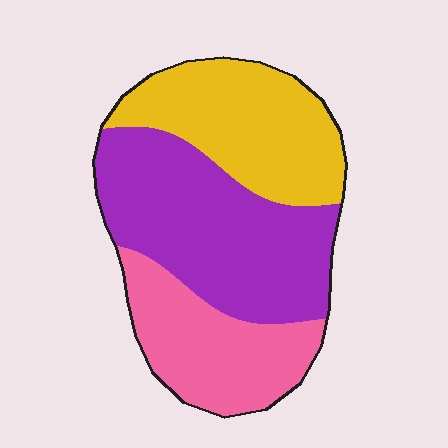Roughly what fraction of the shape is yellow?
Yellow takes up about one third (1/3) of the shape.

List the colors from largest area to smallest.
From largest to smallest: purple, yellow, pink.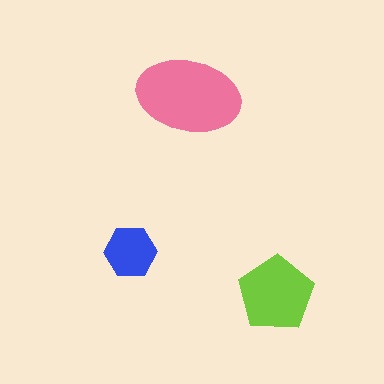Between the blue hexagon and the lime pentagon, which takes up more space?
The lime pentagon.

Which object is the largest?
The pink ellipse.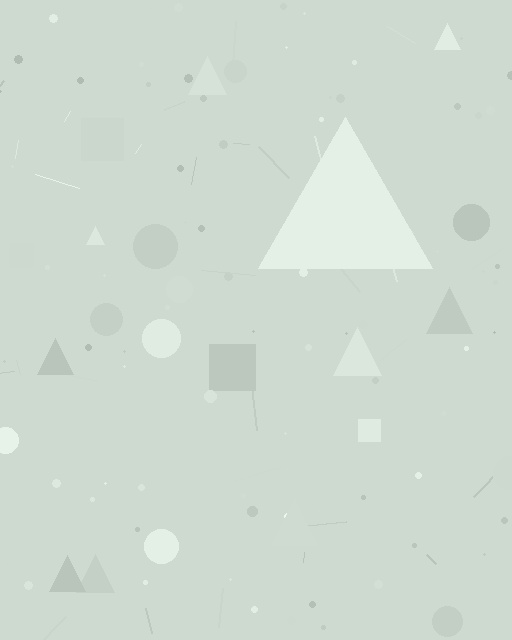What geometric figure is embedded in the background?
A triangle is embedded in the background.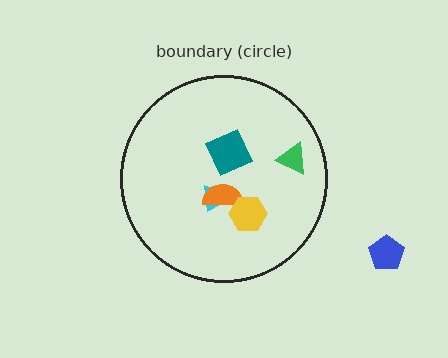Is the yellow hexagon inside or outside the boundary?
Inside.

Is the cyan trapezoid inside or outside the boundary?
Inside.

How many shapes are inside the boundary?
5 inside, 1 outside.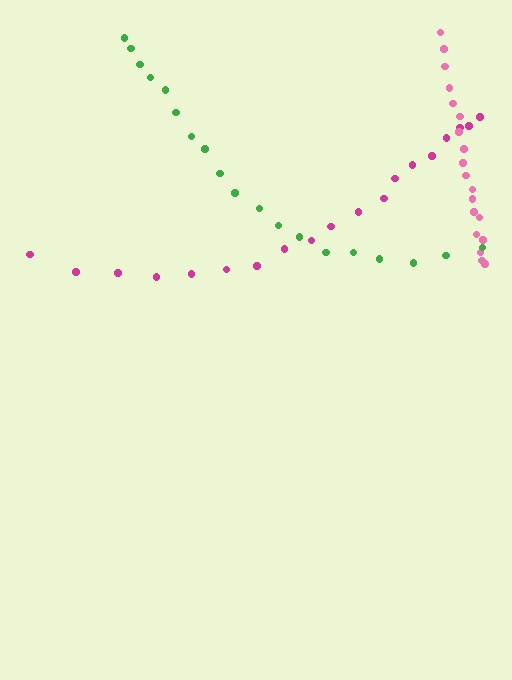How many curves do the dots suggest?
There are 3 distinct paths.